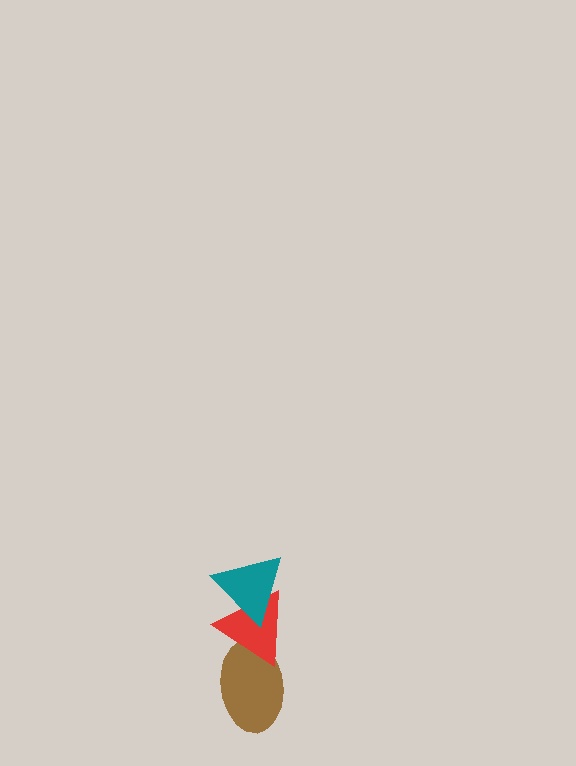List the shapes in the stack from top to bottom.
From top to bottom: the teal triangle, the red triangle, the brown ellipse.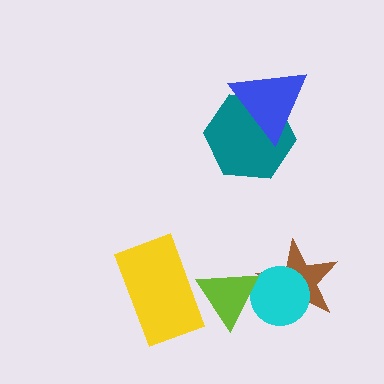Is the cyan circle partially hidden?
Yes, it is partially covered by another shape.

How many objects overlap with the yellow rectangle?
1 object overlaps with the yellow rectangle.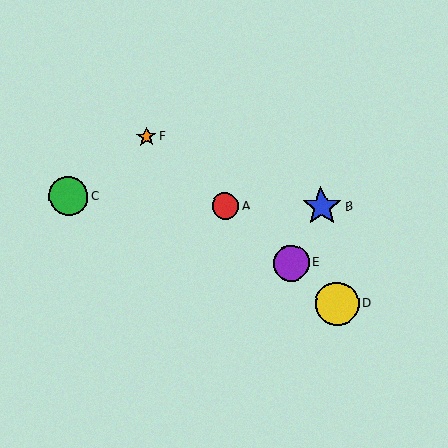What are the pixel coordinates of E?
Object E is at (291, 263).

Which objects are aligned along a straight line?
Objects A, D, E, F are aligned along a straight line.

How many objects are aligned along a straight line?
4 objects (A, D, E, F) are aligned along a straight line.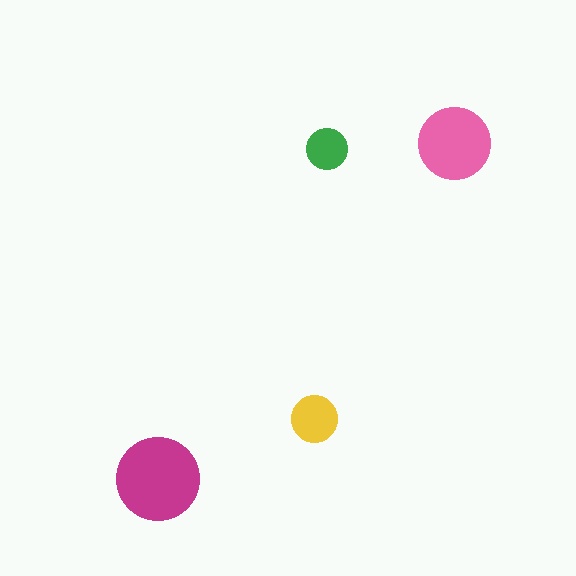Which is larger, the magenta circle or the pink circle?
The magenta one.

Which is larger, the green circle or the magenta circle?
The magenta one.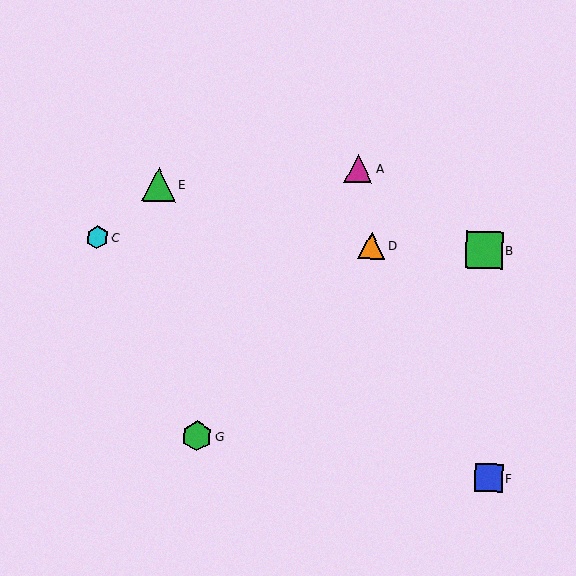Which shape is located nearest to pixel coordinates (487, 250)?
The green square (labeled B) at (484, 250) is nearest to that location.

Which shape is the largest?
The green square (labeled B) is the largest.